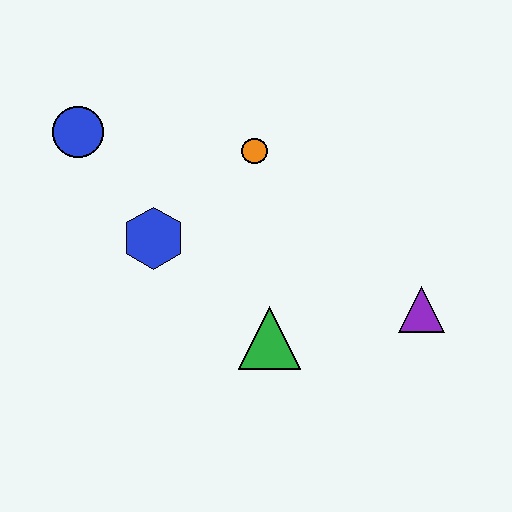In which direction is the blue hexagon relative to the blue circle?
The blue hexagon is below the blue circle.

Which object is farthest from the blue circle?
The purple triangle is farthest from the blue circle.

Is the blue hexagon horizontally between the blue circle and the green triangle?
Yes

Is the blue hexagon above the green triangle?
Yes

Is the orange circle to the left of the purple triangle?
Yes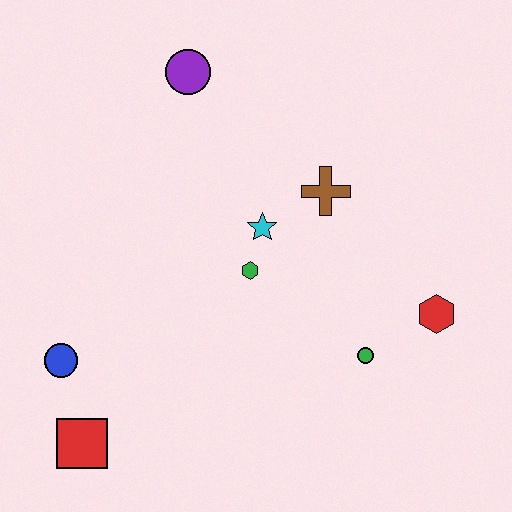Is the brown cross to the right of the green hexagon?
Yes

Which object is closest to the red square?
The blue circle is closest to the red square.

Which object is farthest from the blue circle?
The red hexagon is farthest from the blue circle.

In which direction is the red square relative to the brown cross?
The red square is below the brown cross.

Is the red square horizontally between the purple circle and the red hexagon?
No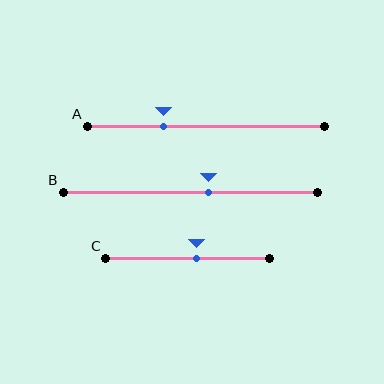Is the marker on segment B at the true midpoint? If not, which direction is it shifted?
No, the marker on segment B is shifted to the right by about 7% of the segment length.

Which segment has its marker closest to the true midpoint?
Segment C has its marker closest to the true midpoint.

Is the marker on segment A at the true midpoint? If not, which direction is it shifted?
No, the marker on segment A is shifted to the left by about 18% of the segment length.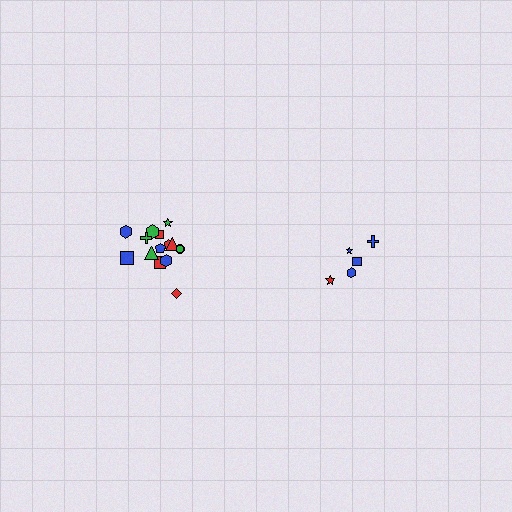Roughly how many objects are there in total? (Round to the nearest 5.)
Roughly 20 objects in total.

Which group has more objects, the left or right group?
The left group.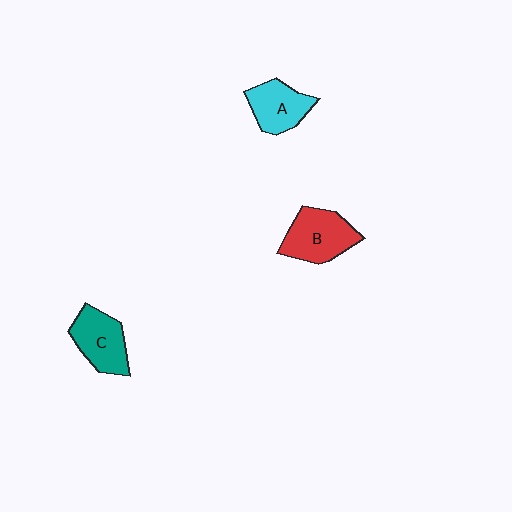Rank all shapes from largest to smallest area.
From largest to smallest: B (red), C (teal), A (cyan).